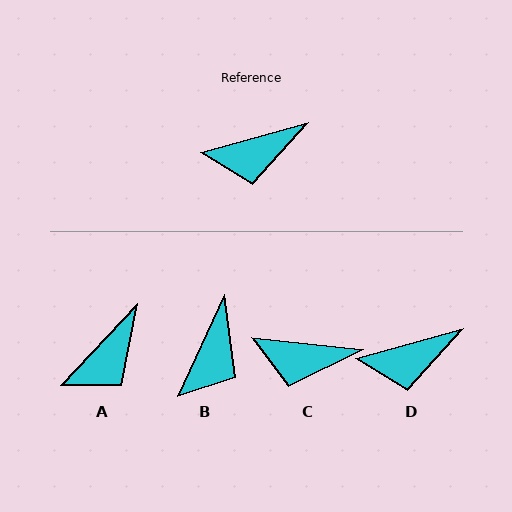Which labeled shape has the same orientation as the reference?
D.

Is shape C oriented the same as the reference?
No, it is off by about 22 degrees.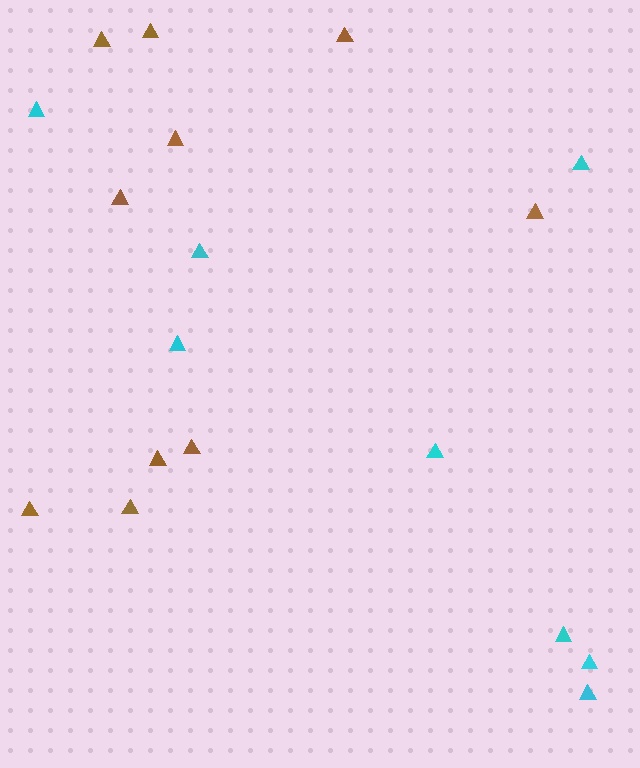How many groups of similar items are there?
There are 2 groups: one group of brown triangles (10) and one group of cyan triangles (8).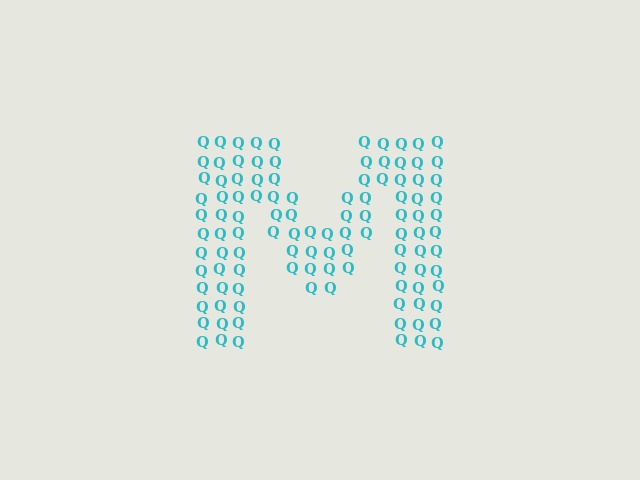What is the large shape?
The large shape is the letter M.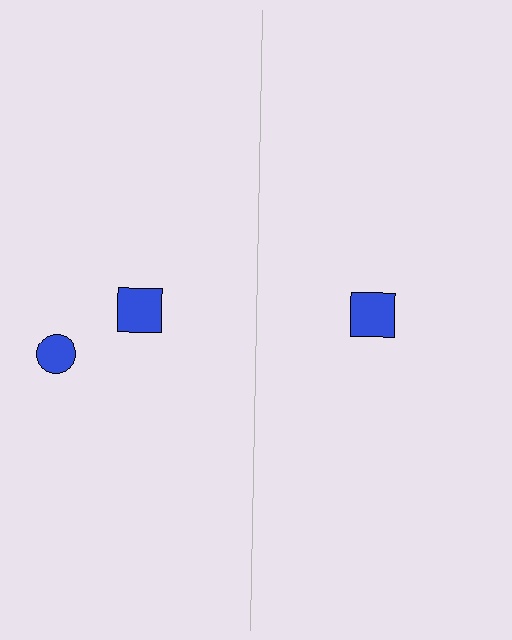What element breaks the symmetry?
A blue circle is missing from the right side.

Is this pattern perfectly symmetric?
No, the pattern is not perfectly symmetric. A blue circle is missing from the right side.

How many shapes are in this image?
There are 3 shapes in this image.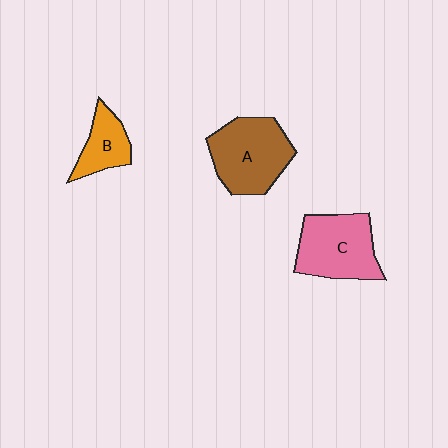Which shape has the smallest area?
Shape B (orange).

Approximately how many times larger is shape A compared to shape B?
Approximately 2.0 times.